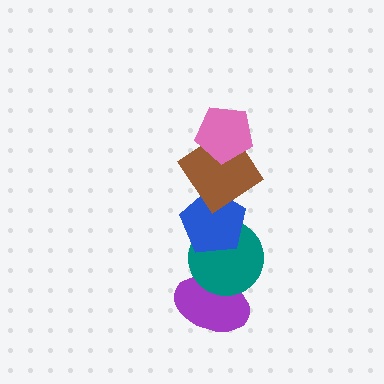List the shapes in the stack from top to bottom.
From top to bottom: the pink pentagon, the brown diamond, the blue pentagon, the teal circle, the purple ellipse.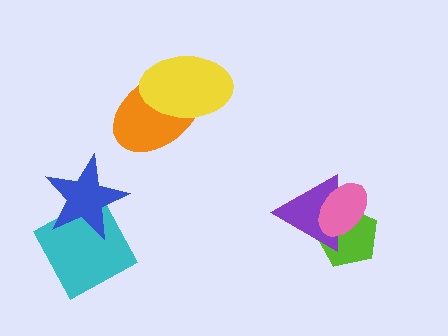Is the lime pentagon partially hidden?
Yes, it is partially covered by another shape.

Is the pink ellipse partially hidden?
No, no other shape covers it.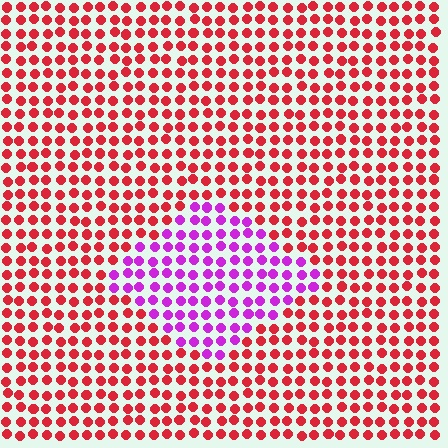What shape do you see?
I see a diamond.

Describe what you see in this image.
The image is filled with small red elements in a uniform arrangement. A diamond-shaped region is visible where the elements are tinted to a slightly different hue, forming a subtle color boundary.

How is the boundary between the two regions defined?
The boundary is defined purely by a slight shift in hue (about 59 degrees). Spacing, size, and orientation are identical on both sides.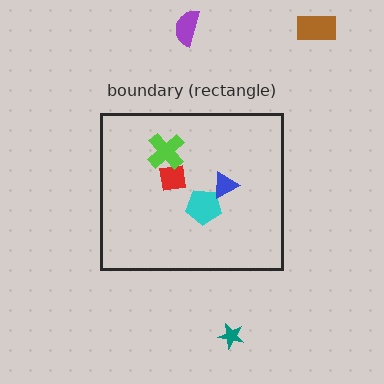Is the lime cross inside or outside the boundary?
Inside.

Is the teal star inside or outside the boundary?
Outside.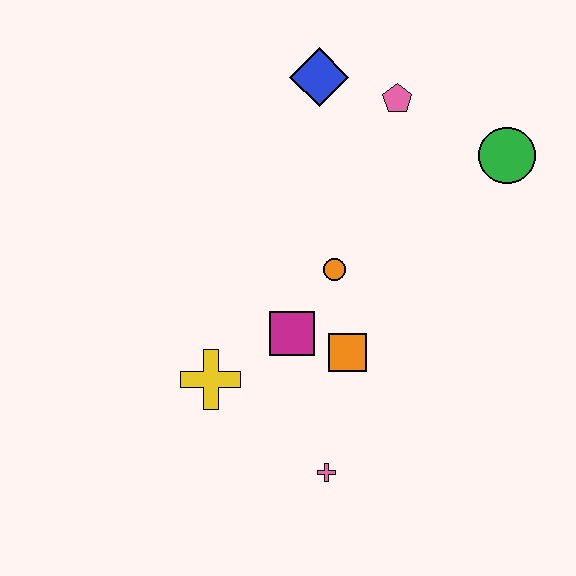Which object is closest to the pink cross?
The orange square is closest to the pink cross.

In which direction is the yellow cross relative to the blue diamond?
The yellow cross is below the blue diamond.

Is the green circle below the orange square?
No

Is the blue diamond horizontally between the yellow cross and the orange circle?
Yes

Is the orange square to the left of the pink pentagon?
Yes